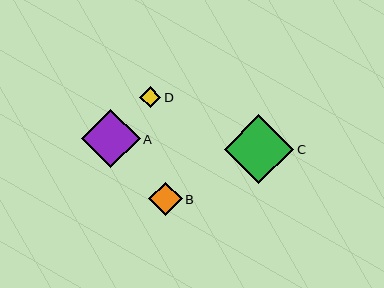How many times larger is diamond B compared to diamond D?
Diamond B is approximately 1.6 times the size of diamond D.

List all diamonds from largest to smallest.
From largest to smallest: C, A, B, D.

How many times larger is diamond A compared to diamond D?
Diamond A is approximately 2.8 times the size of diamond D.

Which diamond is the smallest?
Diamond D is the smallest with a size of approximately 21 pixels.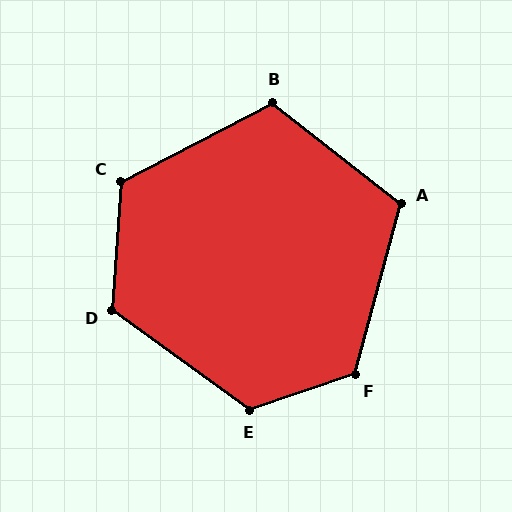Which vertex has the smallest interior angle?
A, at approximately 113 degrees.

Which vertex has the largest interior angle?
E, at approximately 125 degrees.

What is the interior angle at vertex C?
Approximately 122 degrees (obtuse).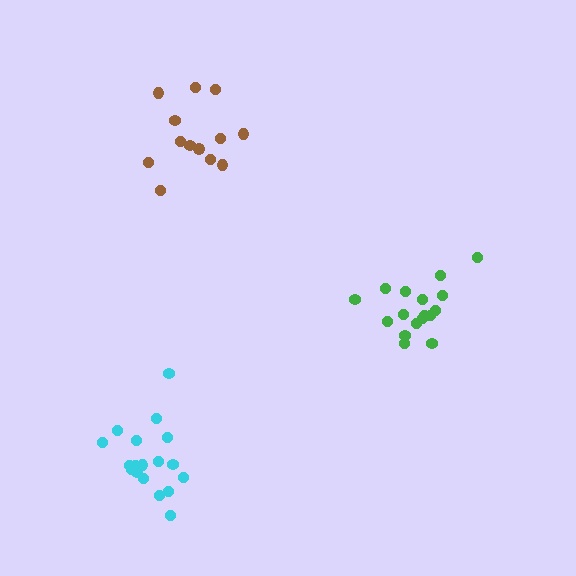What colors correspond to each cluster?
The clusters are colored: brown, green, cyan.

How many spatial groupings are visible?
There are 3 spatial groupings.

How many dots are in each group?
Group 1: 13 dots, Group 2: 17 dots, Group 3: 19 dots (49 total).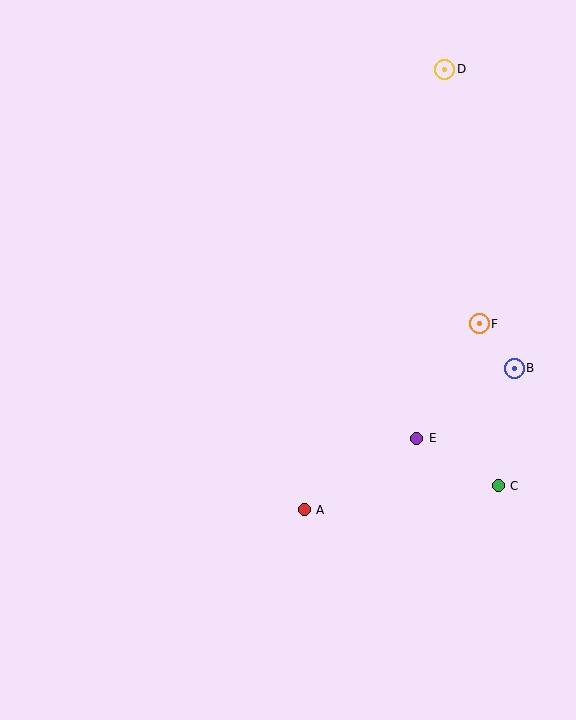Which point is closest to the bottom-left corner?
Point A is closest to the bottom-left corner.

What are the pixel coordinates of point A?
Point A is at (304, 510).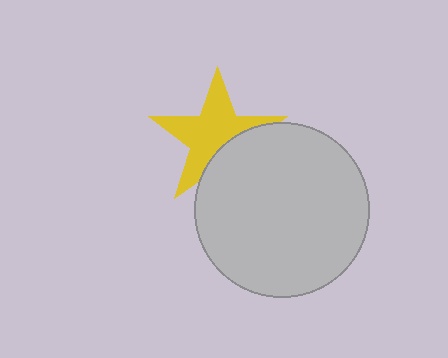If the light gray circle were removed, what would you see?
You would see the complete yellow star.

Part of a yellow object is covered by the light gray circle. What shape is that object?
It is a star.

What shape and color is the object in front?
The object in front is a light gray circle.